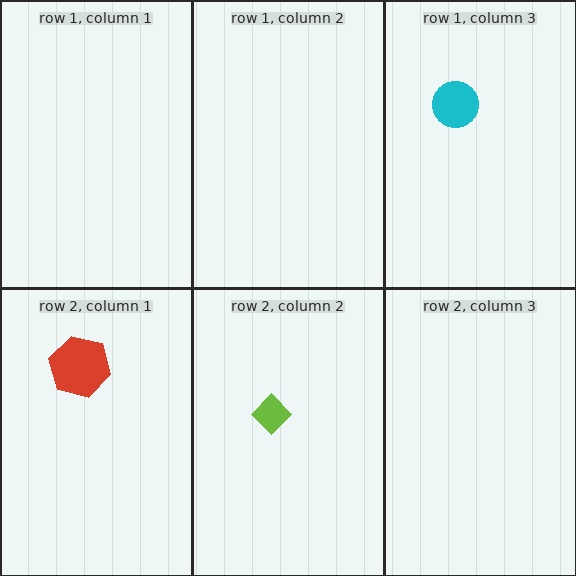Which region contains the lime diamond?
The row 2, column 2 region.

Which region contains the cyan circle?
The row 1, column 3 region.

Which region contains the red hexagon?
The row 2, column 1 region.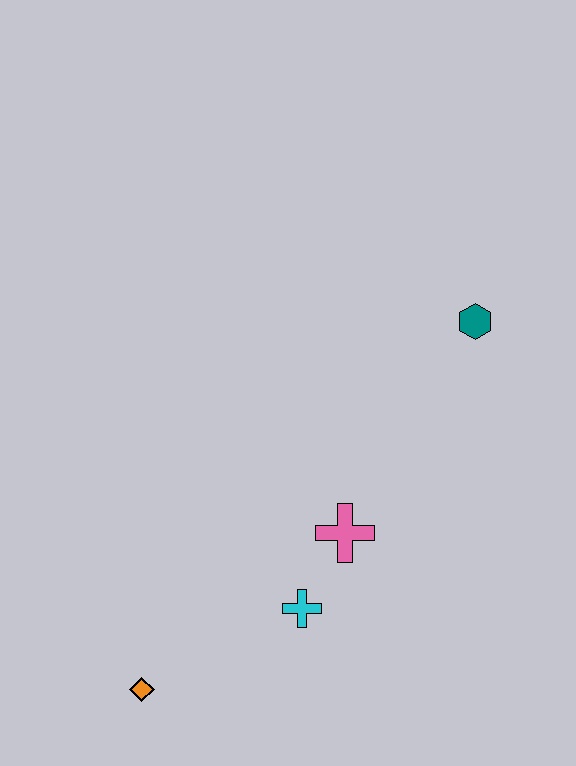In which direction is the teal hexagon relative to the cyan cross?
The teal hexagon is above the cyan cross.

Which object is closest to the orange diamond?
The cyan cross is closest to the orange diamond.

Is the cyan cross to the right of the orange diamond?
Yes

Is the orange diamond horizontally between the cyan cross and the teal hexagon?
No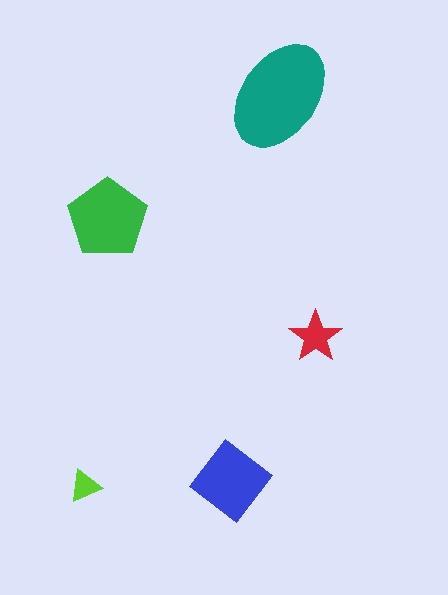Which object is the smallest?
The lime triangle.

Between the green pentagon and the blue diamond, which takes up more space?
The green pentagon.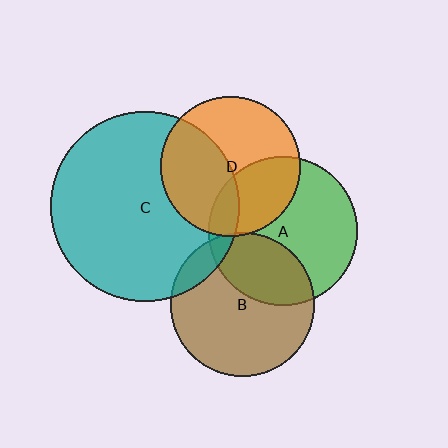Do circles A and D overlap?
Yes.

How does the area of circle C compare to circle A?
Approximately 1.6 times.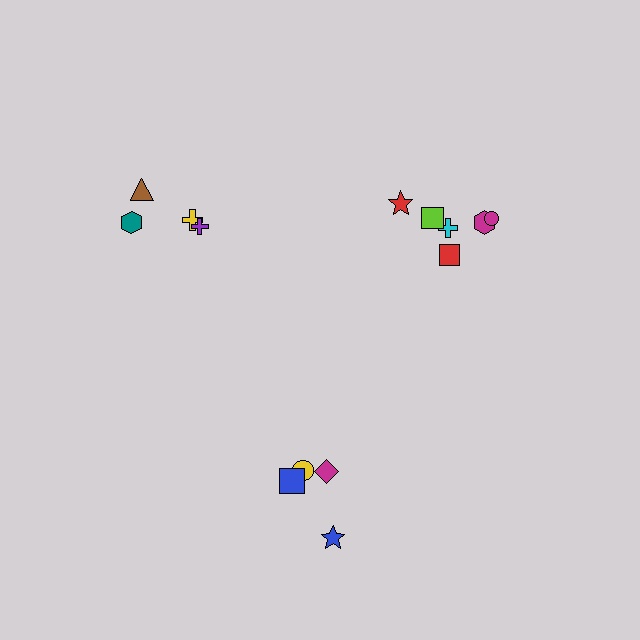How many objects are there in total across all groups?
There are 14 objects.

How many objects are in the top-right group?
There are 6 objects.